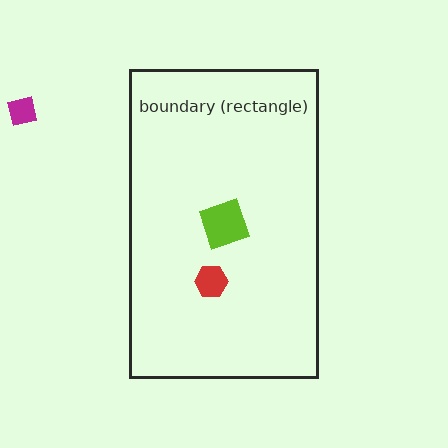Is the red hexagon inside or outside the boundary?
Inside.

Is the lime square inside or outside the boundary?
Inside.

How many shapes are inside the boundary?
2 inside, 1 outside.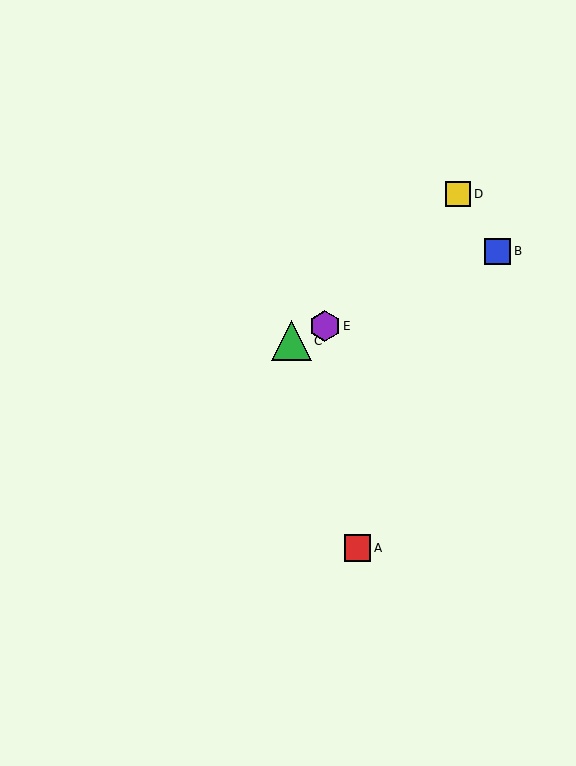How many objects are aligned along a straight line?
3 objects (B, C, E) are aligned along a straight line.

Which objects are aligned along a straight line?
Objects B, C, E are aligned along a straight line.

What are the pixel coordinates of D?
Object D is at (458, 194).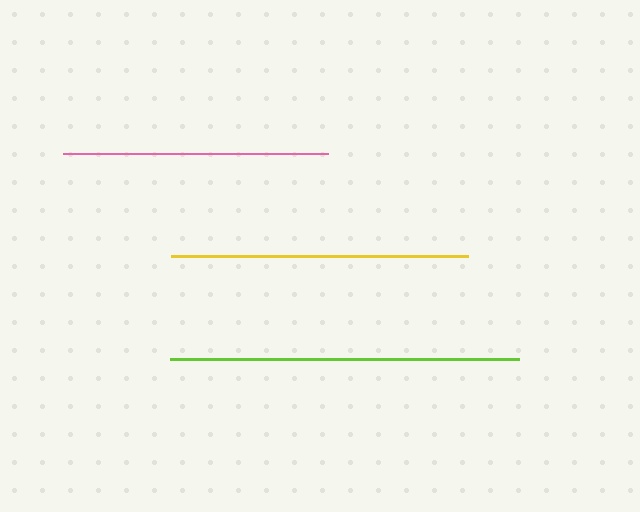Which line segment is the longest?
The lime line is the longest at approximately 349 pixels.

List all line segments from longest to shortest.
From longest to shortest: lime, yellow, pink.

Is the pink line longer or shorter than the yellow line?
The yellow line is longer than the pink line.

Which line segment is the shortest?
The pink line is the shortest at approximately 265 pixels.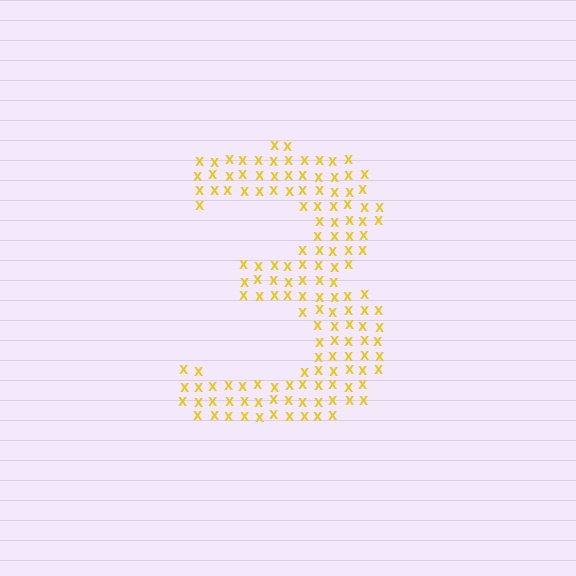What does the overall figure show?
The overall figure shows the digit 3.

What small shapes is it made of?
It is made of small letter X's.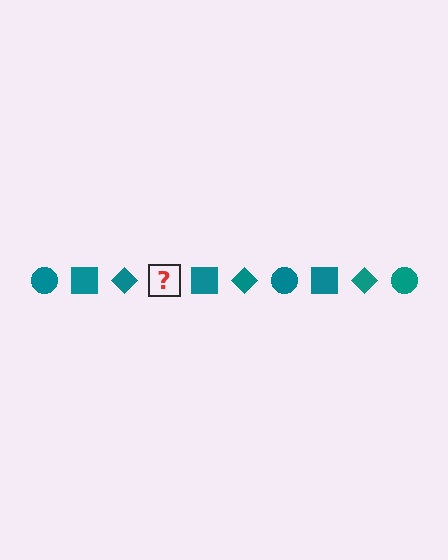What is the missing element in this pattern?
The missing element is a teal circle.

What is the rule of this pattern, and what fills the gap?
The rule is that the pattern cycles through circle, square, diamond shapes in teal. The gap should be filled with a teal circle.